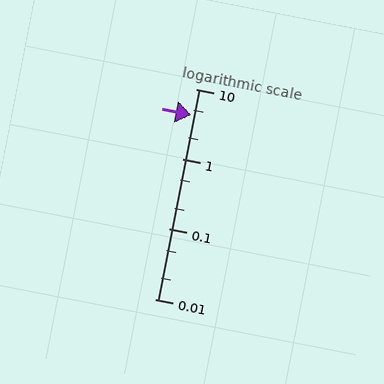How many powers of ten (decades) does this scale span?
The scale spans 3 decades, from 0.01 to 10.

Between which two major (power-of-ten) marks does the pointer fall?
The pointer is between 1 and 10.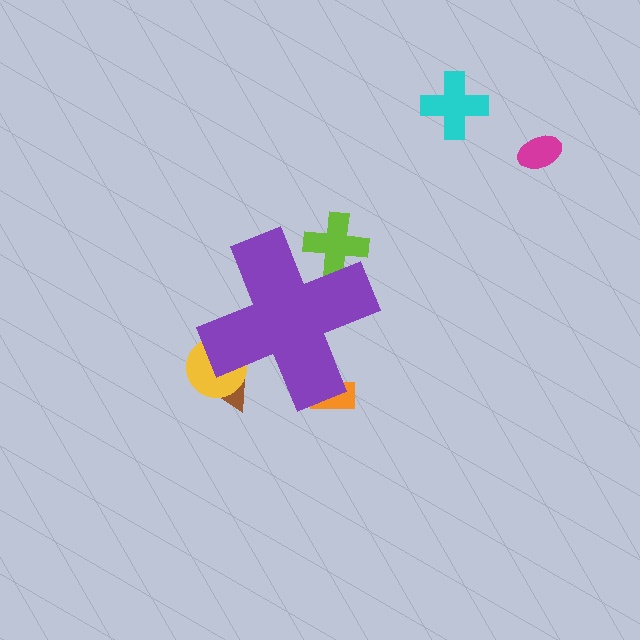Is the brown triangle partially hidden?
Yes, the brown triangle is partially hidden behind the purple cross.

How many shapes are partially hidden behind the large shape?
4 shapes are partially hidden.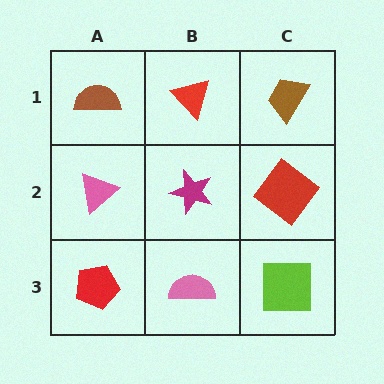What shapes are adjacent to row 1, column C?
A red diamond (row 2, column C), a red triangle (row 1, column B).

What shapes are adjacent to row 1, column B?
A magenta star (row 2, column B), a brown semicircle (row 1, column A), a brown trapezoid (row 1, column C).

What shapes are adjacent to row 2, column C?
A brown trapezoid (row 1, column C), a lime square (row 3, column C), a magenta star (row 2, column B).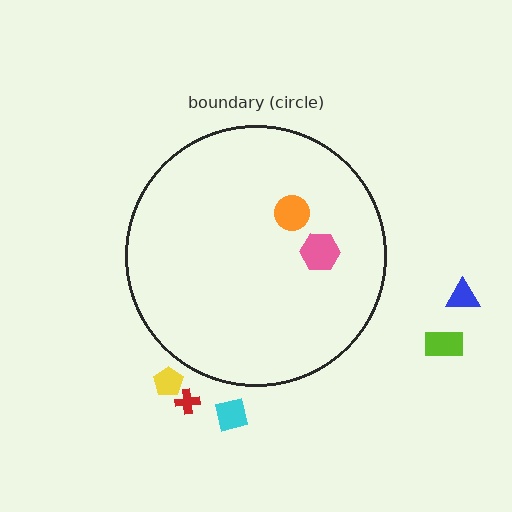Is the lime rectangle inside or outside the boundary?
Outside.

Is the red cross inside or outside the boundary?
Outside.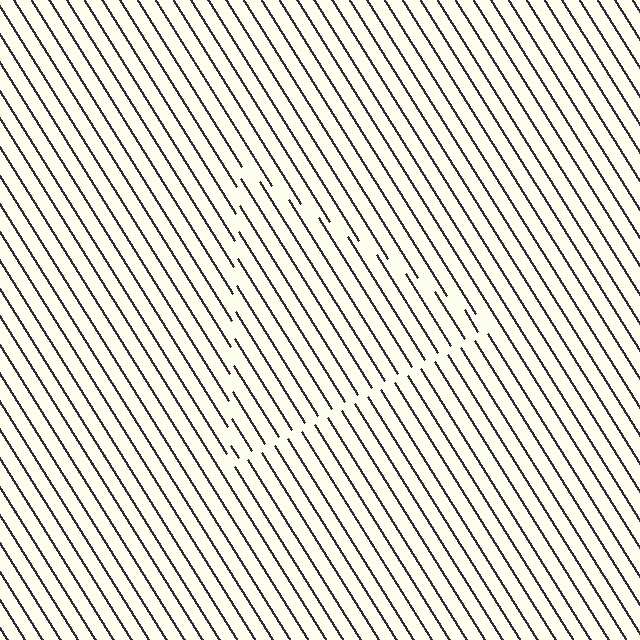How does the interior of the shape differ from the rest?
The interior of the shape contains the same grating, shifted by half a period — the contour is defined by the phase discontinuity where line-ends from the inner and outer gratings abut.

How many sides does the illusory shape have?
3 sides — the line-ends trace a triangle.